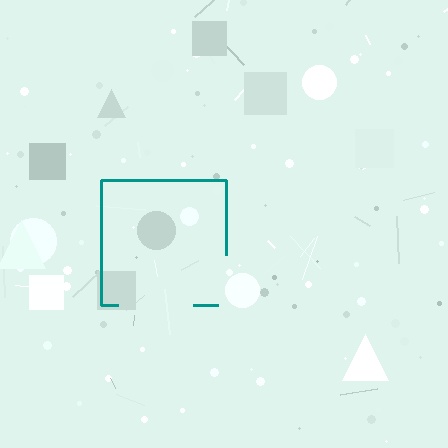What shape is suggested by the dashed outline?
The dashed outline suggests a square.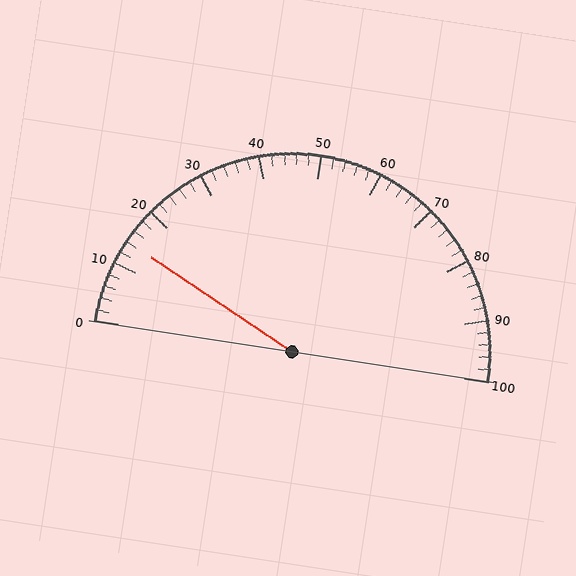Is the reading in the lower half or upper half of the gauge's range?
The reading is in the lower half of the range (0 to 100).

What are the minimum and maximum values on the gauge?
The gauge ranges from 0 to 100.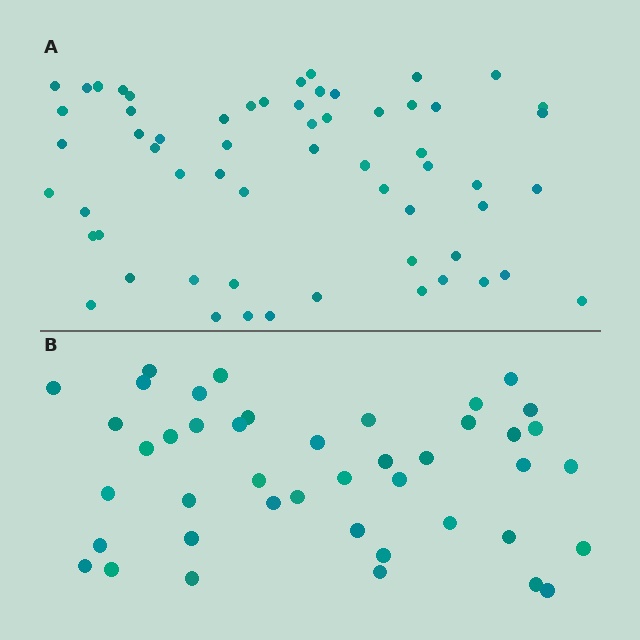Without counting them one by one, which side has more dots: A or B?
Region A (the top region) has more dots.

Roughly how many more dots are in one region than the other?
Region A has approximately 15 more dots than region B.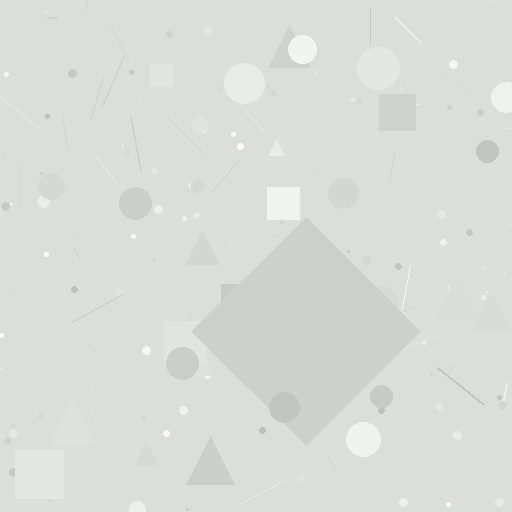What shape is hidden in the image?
A diamond is hidden in the image.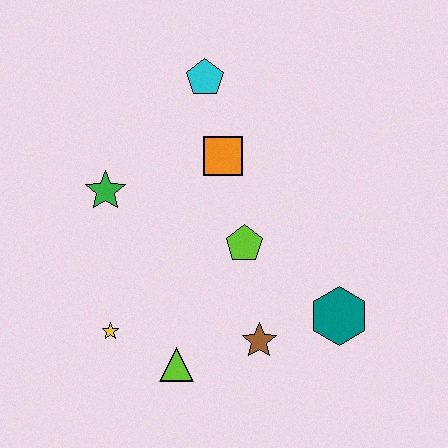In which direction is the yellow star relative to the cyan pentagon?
The yellow star is below the cyan pentagon.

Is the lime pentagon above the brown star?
Yes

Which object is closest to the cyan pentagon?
The orange square is closest to the cyan pentagon.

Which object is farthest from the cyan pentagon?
The lime triangle is farthest from the cyan pentagon.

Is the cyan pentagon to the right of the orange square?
No